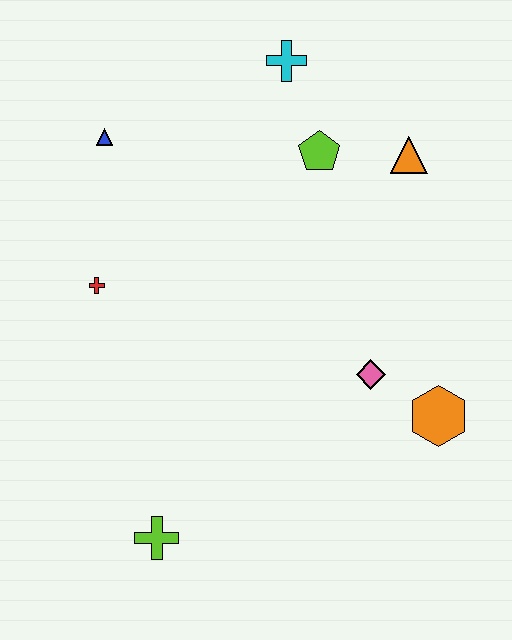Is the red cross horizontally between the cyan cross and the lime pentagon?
No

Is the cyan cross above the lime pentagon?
Yes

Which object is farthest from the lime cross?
The cyan cross is farthest from the lime cross.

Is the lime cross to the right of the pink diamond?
No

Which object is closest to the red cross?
The blue triangle is closest to the red cross.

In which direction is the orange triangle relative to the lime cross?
The orange triangle is above the lime cross.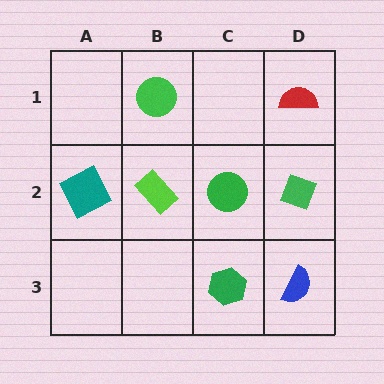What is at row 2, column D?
A green diamond.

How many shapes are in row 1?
2 shapes.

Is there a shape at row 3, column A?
No, that cell is empty.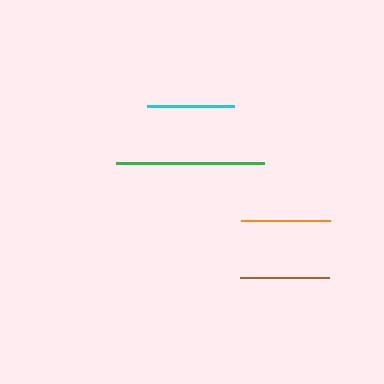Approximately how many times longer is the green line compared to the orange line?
The green line is approximately 1.7 times the length of the orange line.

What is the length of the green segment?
The green segment is approximately 149 pixels long.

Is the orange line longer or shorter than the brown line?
The orange line is longer than the brown line.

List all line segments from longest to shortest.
From longest to shortest: green, orange, brown, cyan.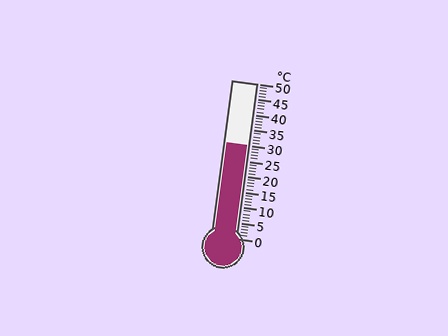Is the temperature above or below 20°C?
The temperature is above 20°C.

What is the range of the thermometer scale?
The thermometer scale ranges from 0°C to 50°C.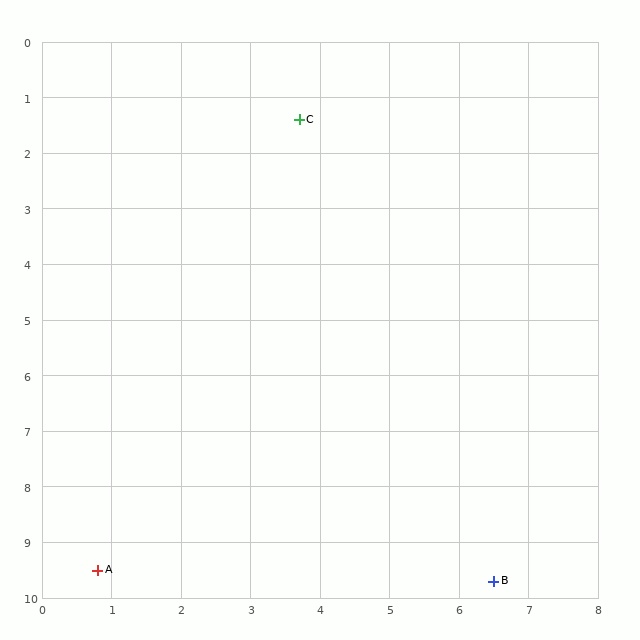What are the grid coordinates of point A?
Point A is at approximately (0.8, 9.5).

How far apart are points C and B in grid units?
Points C and B are about 8.8 grid units apart.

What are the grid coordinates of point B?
Point B is at approximately (6.5, 9.7).